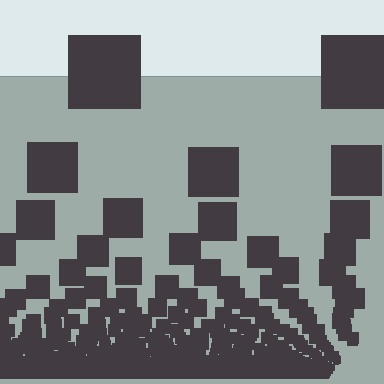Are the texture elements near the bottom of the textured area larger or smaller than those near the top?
Smaller. The gradient is inverted — elements near the bottom are smaller and denser.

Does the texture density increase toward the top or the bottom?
Density increases toward the bottom.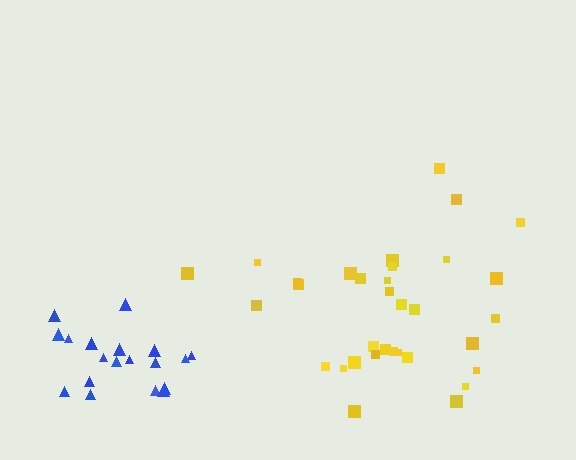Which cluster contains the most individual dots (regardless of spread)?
Yellow (33).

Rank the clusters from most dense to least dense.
blue, yellow.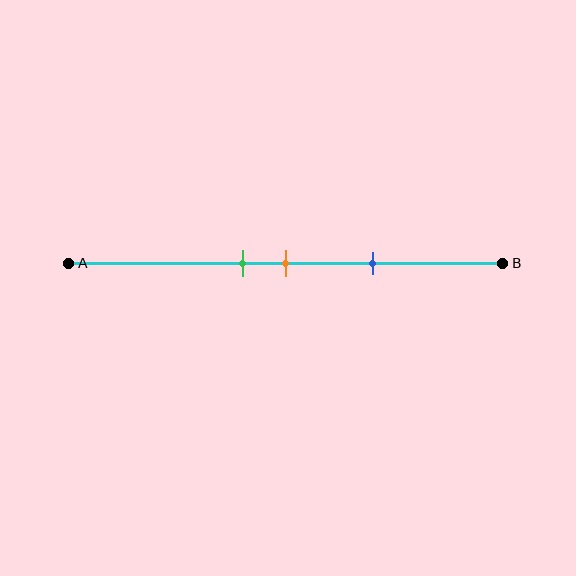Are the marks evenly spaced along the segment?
Yes, the marks are approximately evenly spaced.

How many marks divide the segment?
There are 3 marks dividing the segment.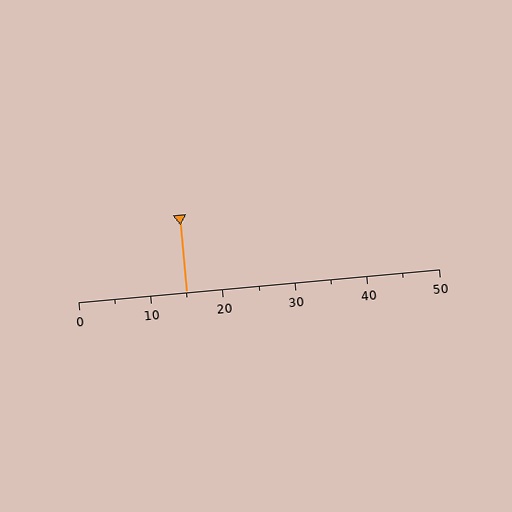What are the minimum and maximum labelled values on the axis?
The axis runs from 0 to 50.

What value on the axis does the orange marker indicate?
The marker indicates approximately 15.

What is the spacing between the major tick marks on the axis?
The major ticks are spaced 10 apart.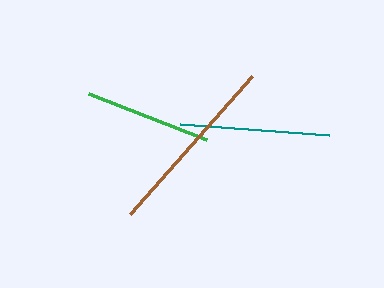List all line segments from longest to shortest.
From longest to shortest: brown, teal, green.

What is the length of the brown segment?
The brown segment is approximately 184 pixels long.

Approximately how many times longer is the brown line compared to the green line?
The brown line is approximately 1.5 times the length of the green line.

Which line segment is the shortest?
The green line is the shortest at approximately 126 pixels.